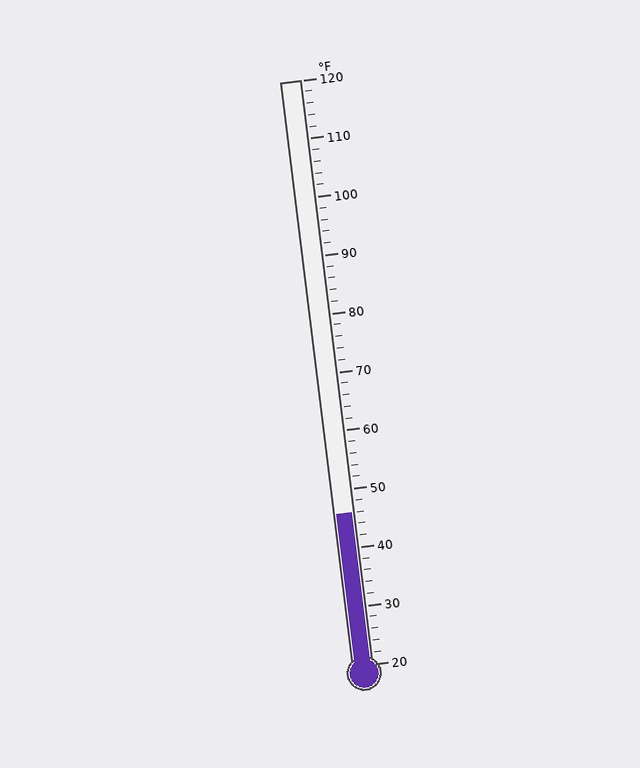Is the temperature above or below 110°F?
The temperature is below 110°F.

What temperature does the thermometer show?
The thermometer shows approximately 46°F.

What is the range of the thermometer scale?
The thermometer scale ranges from 20°F to 120°F.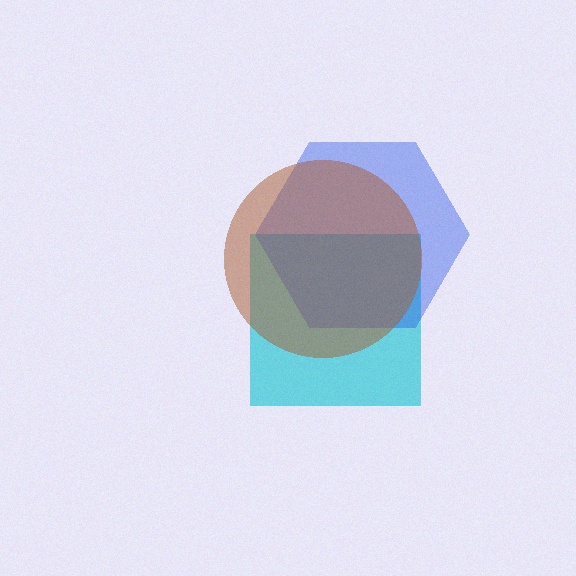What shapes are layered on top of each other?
The layered shapes are: a cyan square, a blue hexagon, a brown circle.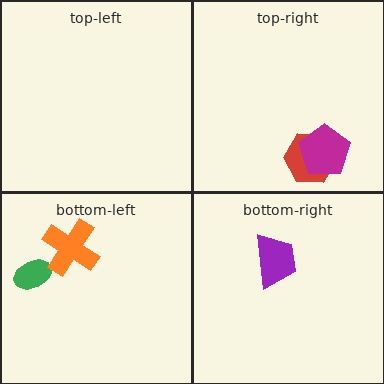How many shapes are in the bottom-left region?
2.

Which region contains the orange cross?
The bottom-left region.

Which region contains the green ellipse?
The bottom-left region.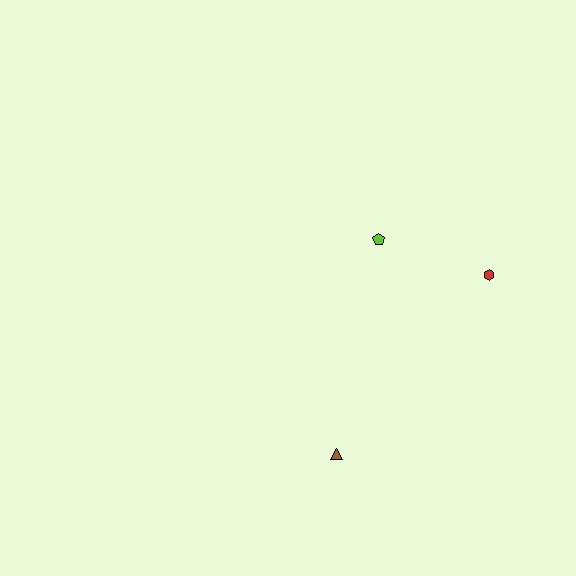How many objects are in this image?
There are 3 objects.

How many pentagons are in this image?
There is 1 pentagon.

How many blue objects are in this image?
There are no blue objects.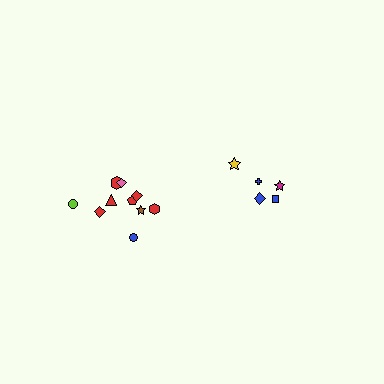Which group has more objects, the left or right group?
The left group.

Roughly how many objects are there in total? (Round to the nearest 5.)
Roughly 15 objects in total.